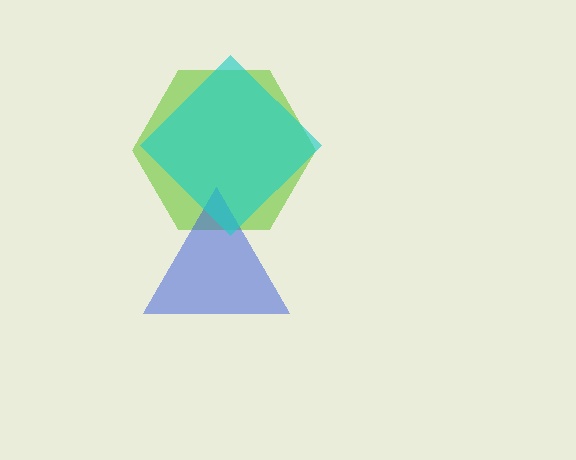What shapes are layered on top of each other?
The layered shapes are: a lime hexagon, a blue triangle, a cyan diamond.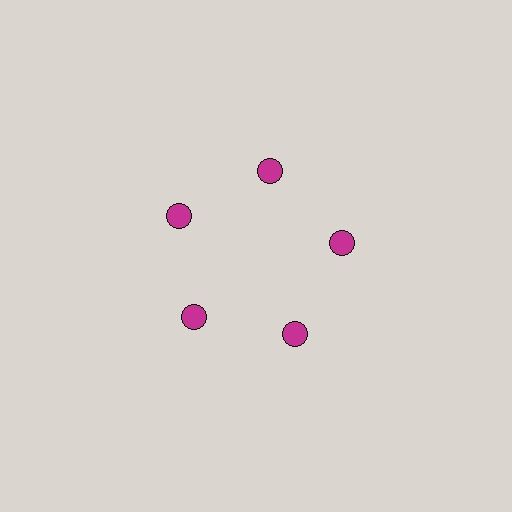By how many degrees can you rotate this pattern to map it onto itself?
The pattern maps onto itself every 72 degrees of rotation.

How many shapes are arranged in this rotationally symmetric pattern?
There are 5 shapes, arranged in 5 groups of 1.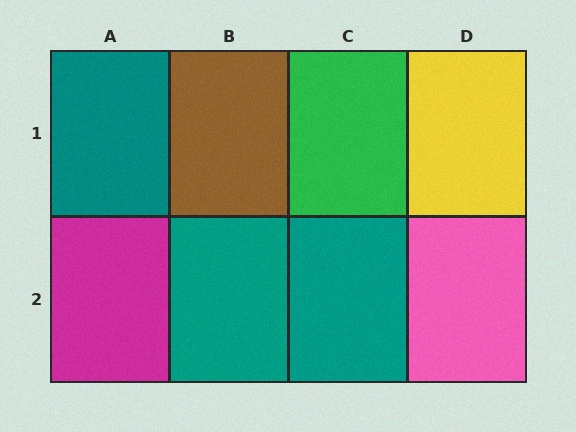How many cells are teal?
3 cells are teal.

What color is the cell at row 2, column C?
Teal.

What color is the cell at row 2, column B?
Teal.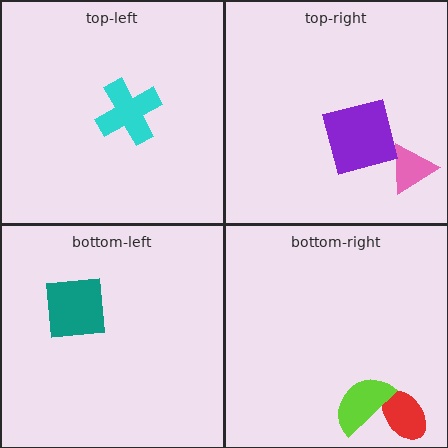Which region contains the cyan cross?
The top-left region.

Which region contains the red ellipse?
The bottom-right region.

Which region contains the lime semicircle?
The bottom-right region.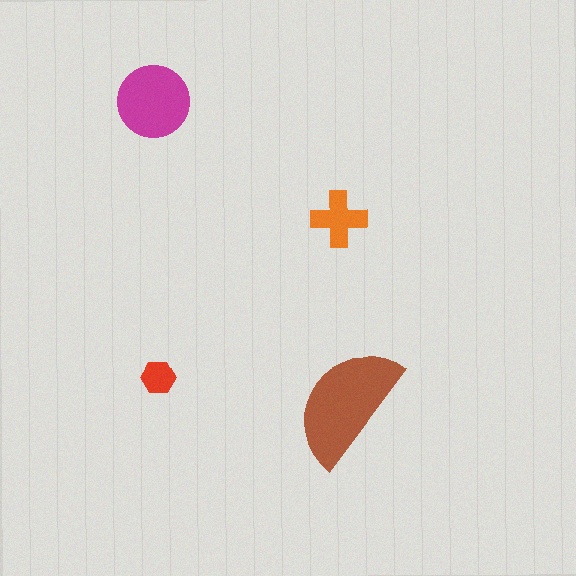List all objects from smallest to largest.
The red hexagon, the orange cross, the magenta circle, the brown semicircle.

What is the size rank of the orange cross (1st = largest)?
3rd.